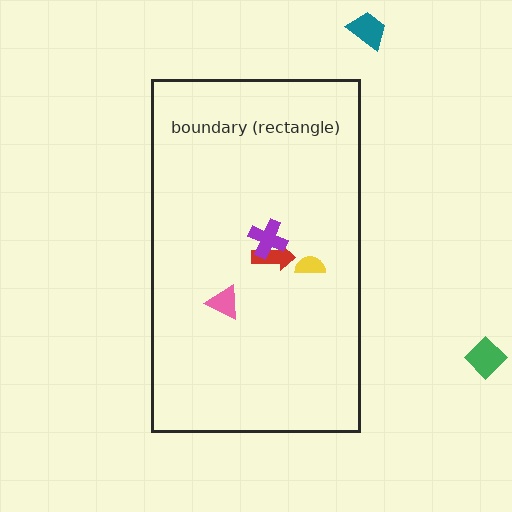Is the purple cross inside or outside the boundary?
Inside.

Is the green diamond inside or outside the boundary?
Outside.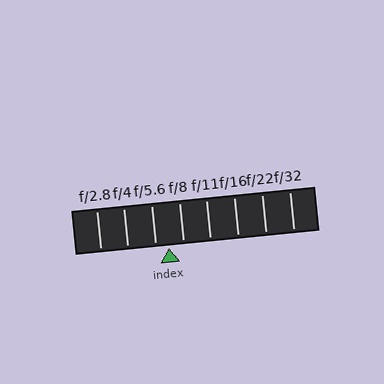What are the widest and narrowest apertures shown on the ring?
The widest aperture shown is f/2.8 and the narrowest is f/32.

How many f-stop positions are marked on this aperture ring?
There are 8 f-stop positions marked.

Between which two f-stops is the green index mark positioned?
The index mark is between f/5.6 and f/8.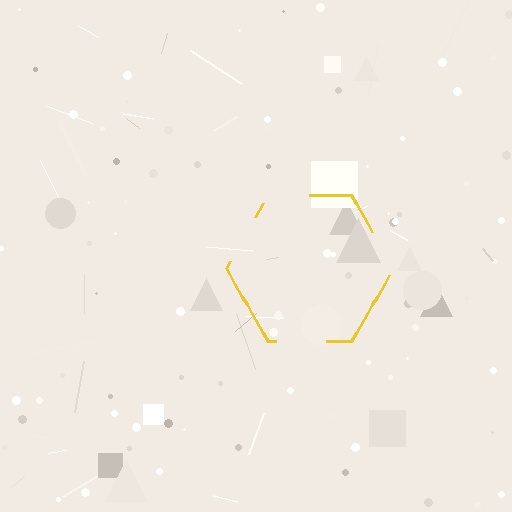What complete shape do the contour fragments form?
The contour fragments form a hexagon.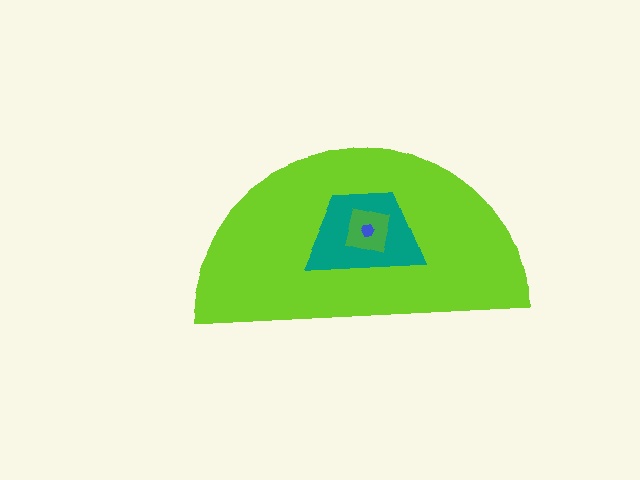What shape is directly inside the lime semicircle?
The teal trapezoid.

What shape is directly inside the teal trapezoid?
The green square.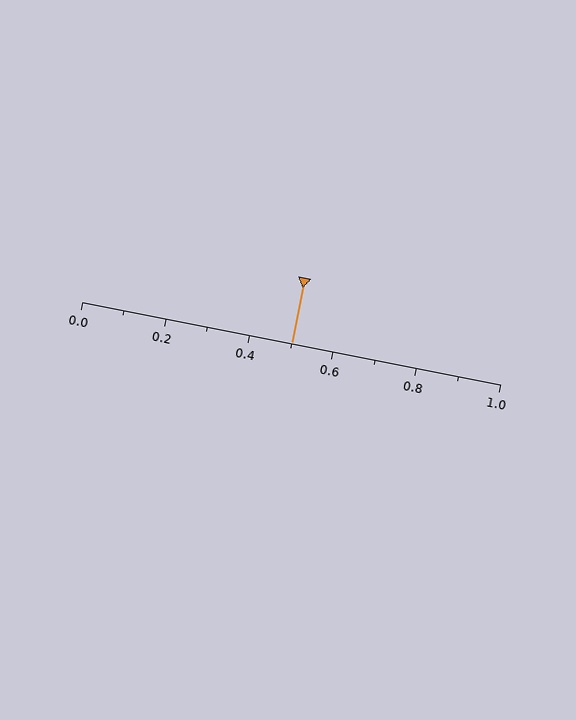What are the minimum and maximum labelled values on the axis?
The axis runs from 0.0 to 1.0.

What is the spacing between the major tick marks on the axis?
The major ticks are spaced 0.2 apart.